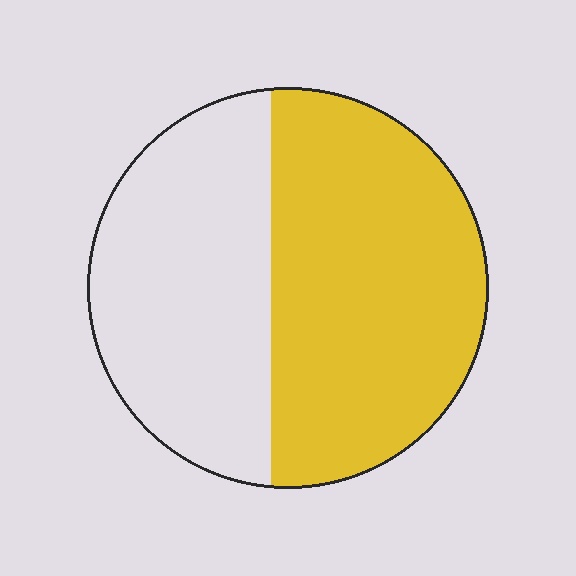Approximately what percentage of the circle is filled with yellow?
Approximately 55%.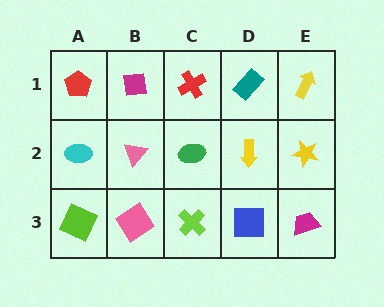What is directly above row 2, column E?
A yellow arrow.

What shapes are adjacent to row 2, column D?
A teal rectangle (row 1, column D), a blue square (row 3, column D), a green ellipse (row 2, column C), a yellow star (row 2, column E).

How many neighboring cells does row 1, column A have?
2.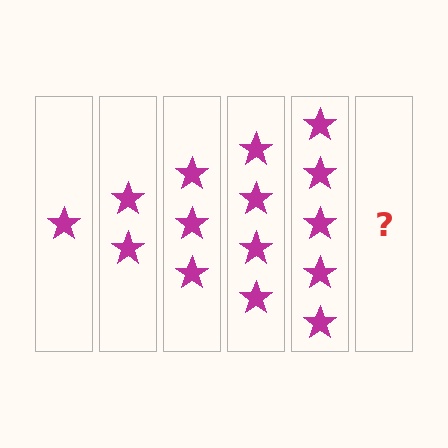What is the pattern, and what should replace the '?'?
The pattern is that each step adds one more star. The '?' should be 6 stars.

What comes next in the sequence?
The next element should be 6 stars.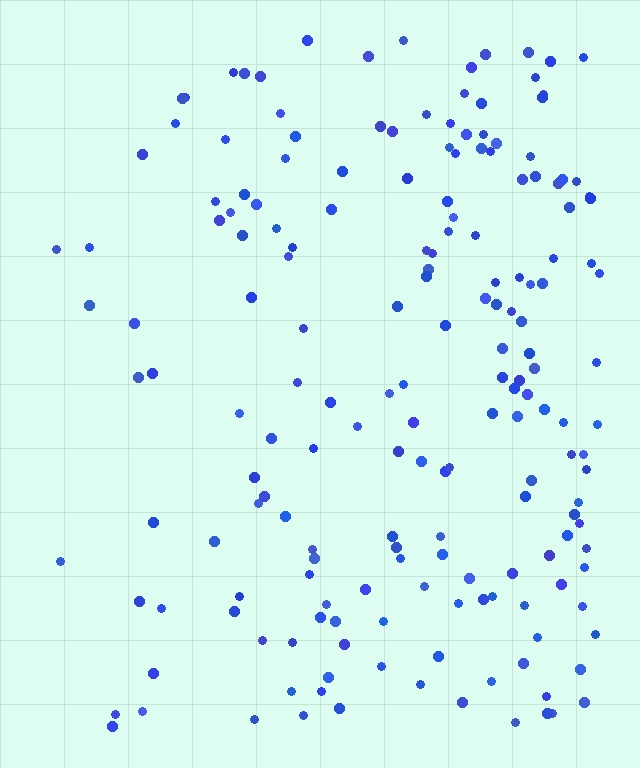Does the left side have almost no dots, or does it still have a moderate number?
Still a moderate number, just noticeably fewer than the right.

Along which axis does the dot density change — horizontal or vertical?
Horizontal.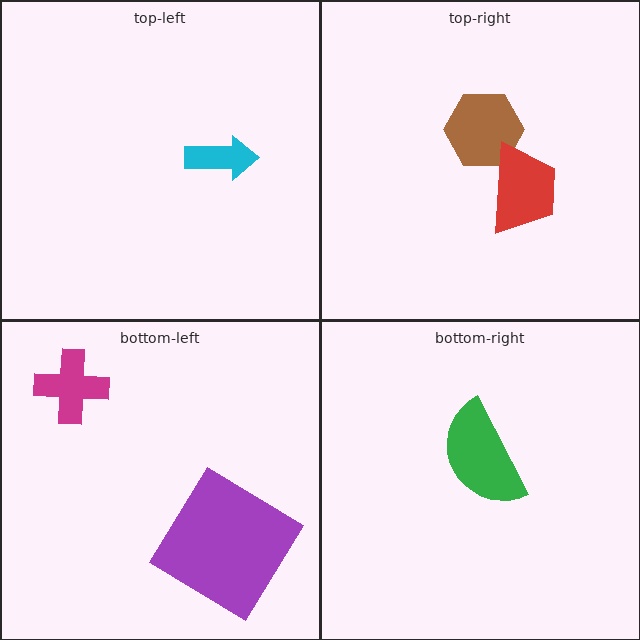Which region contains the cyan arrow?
The top-left region.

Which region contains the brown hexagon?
The top-right region.